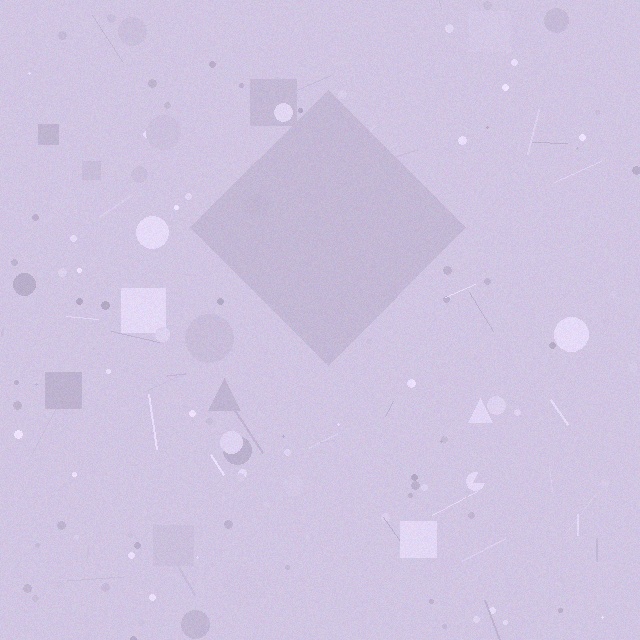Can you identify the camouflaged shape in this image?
The camouflaged shape is a diamond.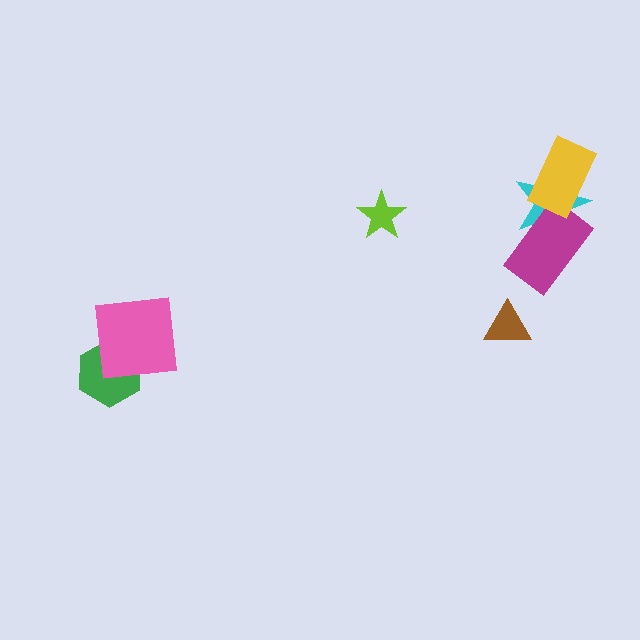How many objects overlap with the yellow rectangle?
1 object overlaps with the yellow rectangle.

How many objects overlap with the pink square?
1 object overlaps with the pink square.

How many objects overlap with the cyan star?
2 objects overlap with the cyan star.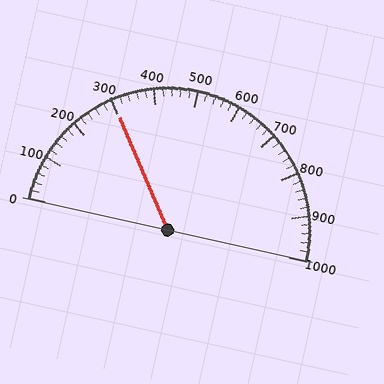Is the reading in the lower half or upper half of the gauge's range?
The reading is in the lower half of the range (0 to 1000).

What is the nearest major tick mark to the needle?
The nearest major tick mark is 300.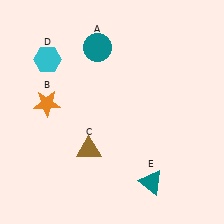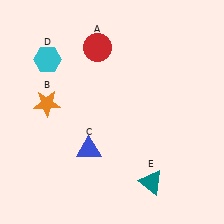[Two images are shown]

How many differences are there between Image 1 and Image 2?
There are 2 differences between the two images.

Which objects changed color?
A changed from teal to red. C changed from brown to blue.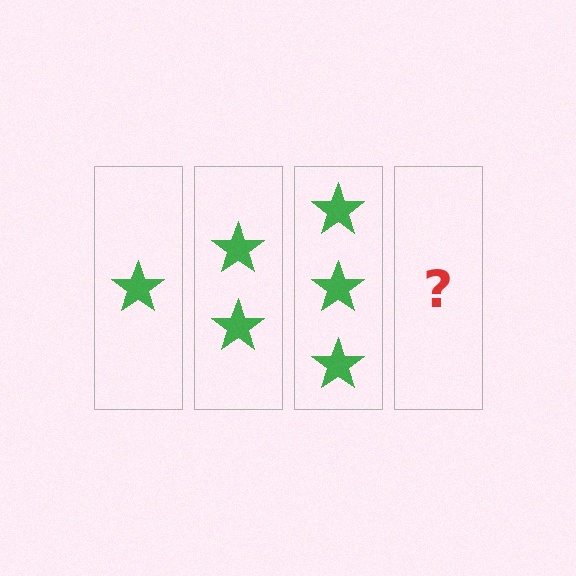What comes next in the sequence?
The next element should be 4 stars.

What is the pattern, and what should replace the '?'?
The pattern is that each step adds one more star. The '?' should be 4 stars.